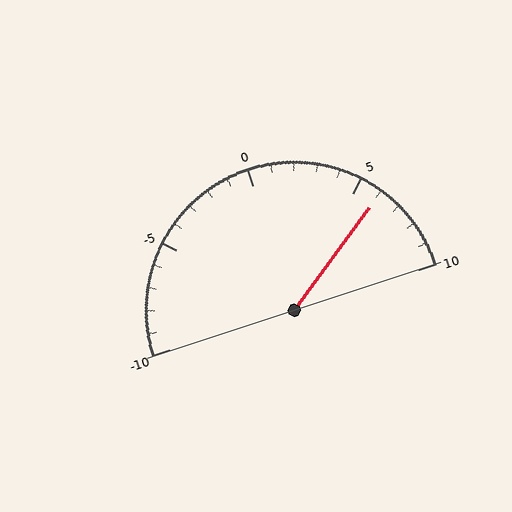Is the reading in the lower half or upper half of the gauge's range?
The reading is in the upper half of the range (-10 to 10).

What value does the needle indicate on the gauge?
The needle indicates approximately 6.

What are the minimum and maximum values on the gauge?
The gauge ranges from -10 to 10.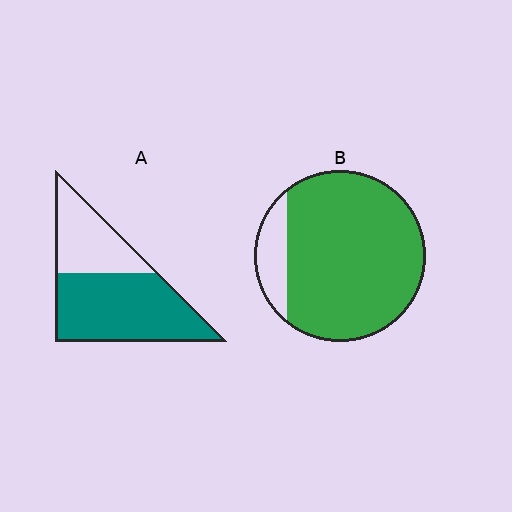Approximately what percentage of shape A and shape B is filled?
A is approximately 65% and B is approximately 85%.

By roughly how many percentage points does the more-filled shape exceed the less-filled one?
By roughly 25 percentage points (B over A).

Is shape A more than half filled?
Yes.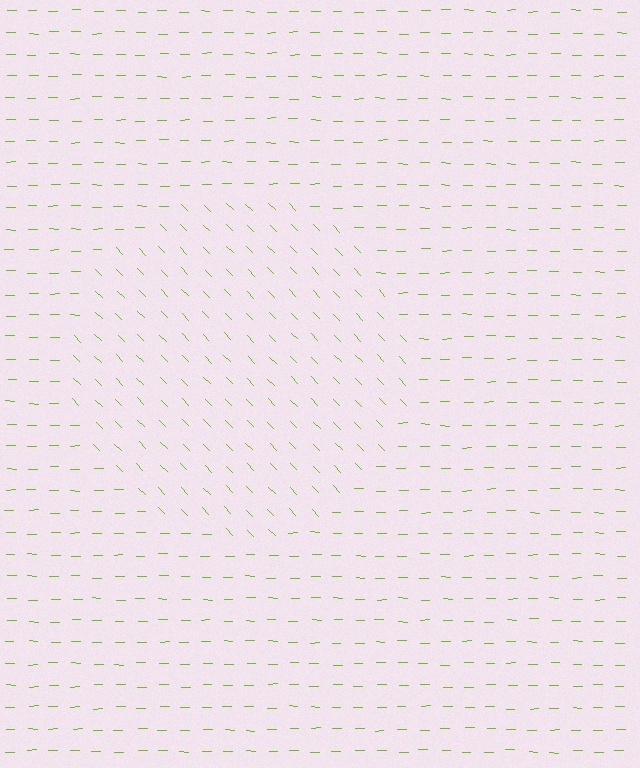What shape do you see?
I see a circle.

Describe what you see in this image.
The image is filled with small lime line segments. A circle region in the image has lines oriented differently from the surrounding lines, creating a visible texture boundary.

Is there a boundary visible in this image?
Yes, there is a texture boundary formed by a change in line orientation.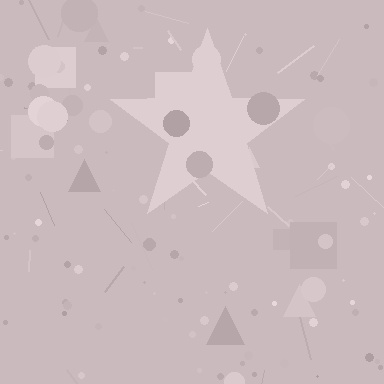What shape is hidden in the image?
A star is hidden in the image.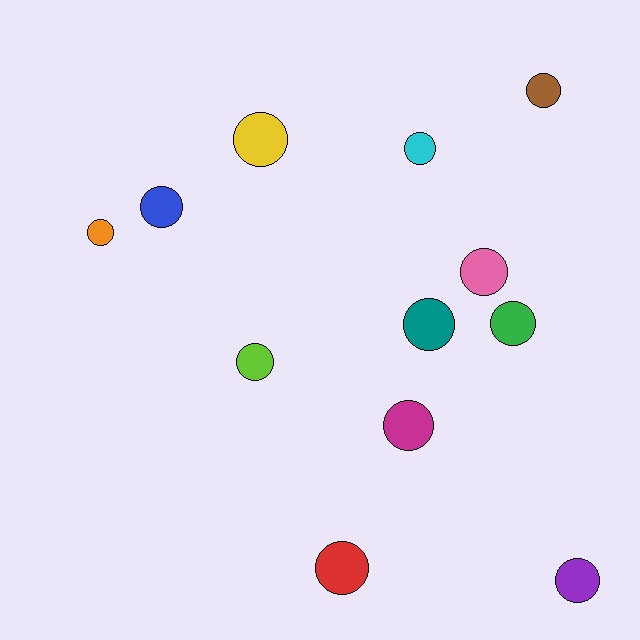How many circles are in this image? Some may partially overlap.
There are 12 circles.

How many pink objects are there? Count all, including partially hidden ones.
There is 1 pink object.